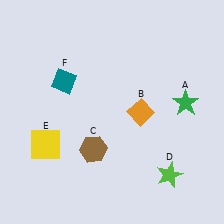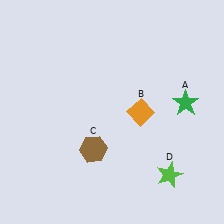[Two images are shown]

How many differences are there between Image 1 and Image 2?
There are 2 differences between the two images.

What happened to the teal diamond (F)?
The teal diamond (F) was removed in Image 2. It was in the top-left area of Image 1.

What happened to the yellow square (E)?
The yellow square (E) was removed in Image 2. It was in the bottom-left area of Image 1.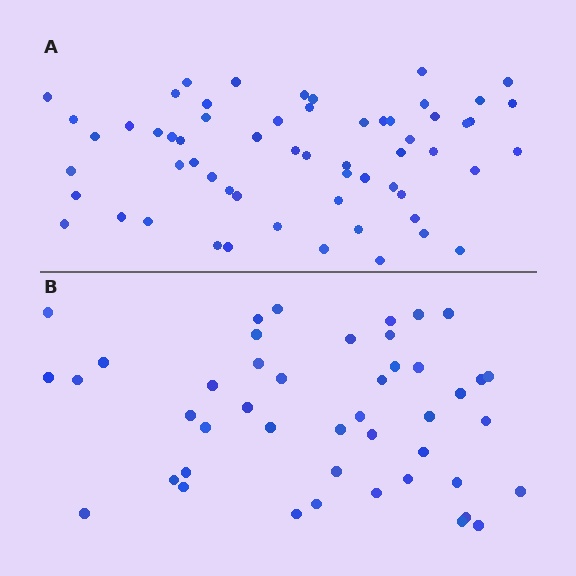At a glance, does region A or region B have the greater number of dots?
Region A (the top region) has more dots.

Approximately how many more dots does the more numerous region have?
Region A has approximately 15 more dots than region B.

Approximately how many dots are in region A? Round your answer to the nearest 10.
About 60 dots.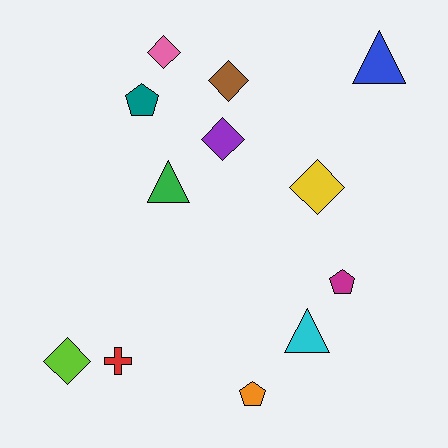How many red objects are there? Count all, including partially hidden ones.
There is 1 red object.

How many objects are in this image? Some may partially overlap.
There are 12 objects.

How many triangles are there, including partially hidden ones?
There are 3 triangles.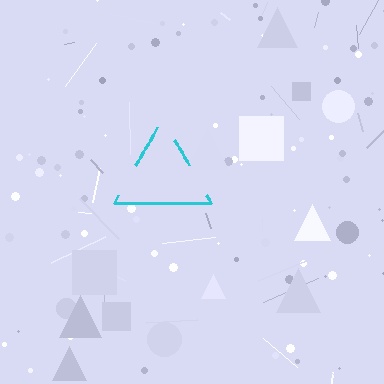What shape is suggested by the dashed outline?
The dashed outline suggests a triangle.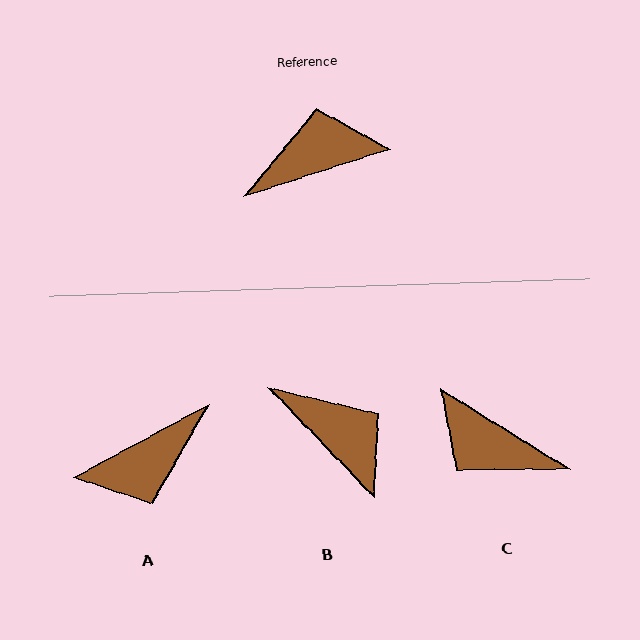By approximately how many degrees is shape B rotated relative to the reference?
Approximately 64 degrees clockwise.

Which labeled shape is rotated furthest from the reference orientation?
A, about 170 degrees away.